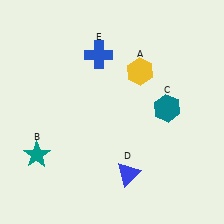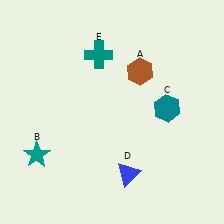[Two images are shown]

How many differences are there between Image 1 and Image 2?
There are 2 differences between the two images.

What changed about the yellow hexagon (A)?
In Image 1, A is yellow. In Image 2, it changed to brown.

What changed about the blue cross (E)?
In Image 1, E is blue. In Image 2, it changed to teal.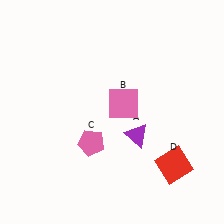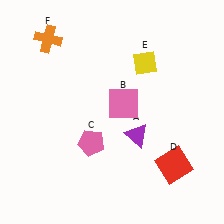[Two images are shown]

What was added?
A yellow diamond (E), an orange cross (F) were added in Image 2.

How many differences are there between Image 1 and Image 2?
There are 2 differences between the two images.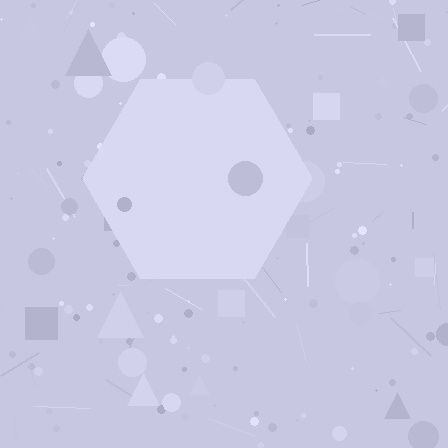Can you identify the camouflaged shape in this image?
The camouflaged shape is a hexagon.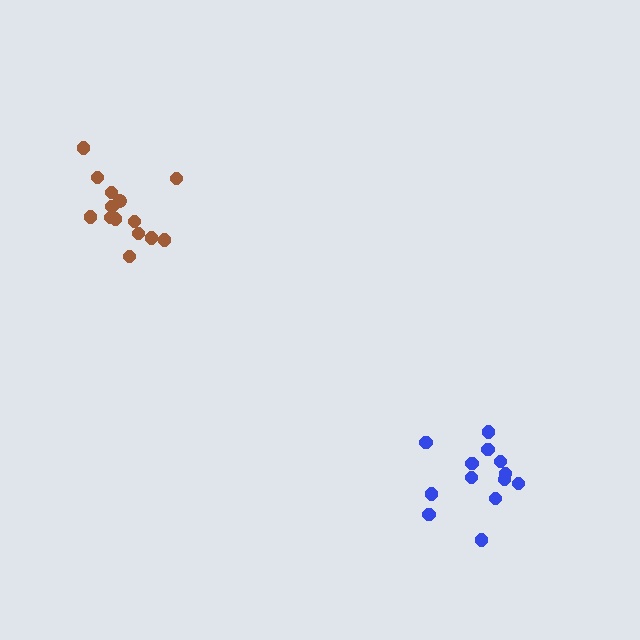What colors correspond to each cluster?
The clusters are colored: blue, brown.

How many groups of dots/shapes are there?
There are 2 groups.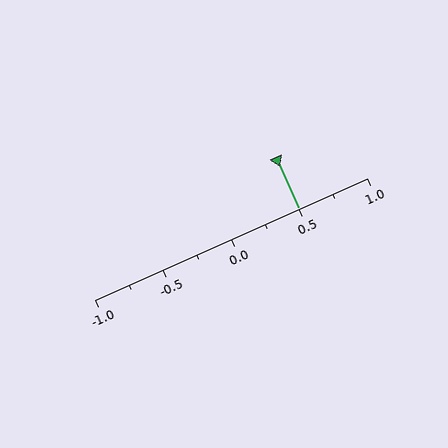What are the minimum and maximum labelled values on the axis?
The axis runs from -1.0 to 1.0.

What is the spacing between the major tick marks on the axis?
The major ticks are spaced 0.5 apart.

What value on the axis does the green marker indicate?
The marker indicates approximately 0.5.